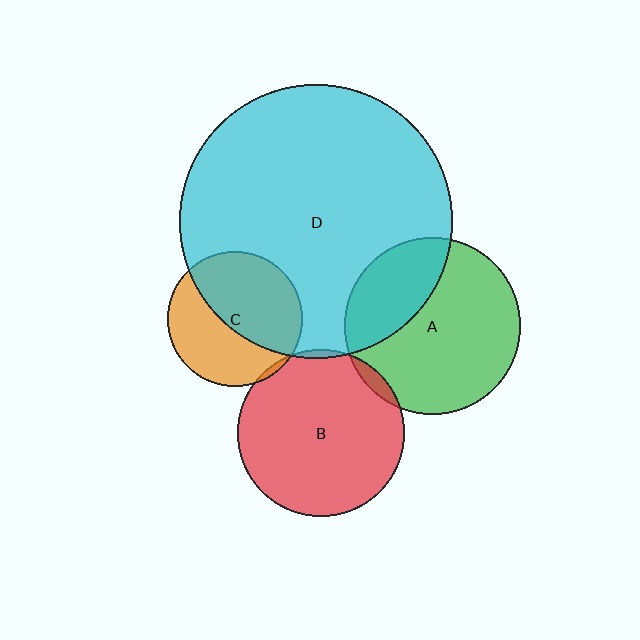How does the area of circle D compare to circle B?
Approximately 2.7 times.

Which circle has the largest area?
Circle D (cyan).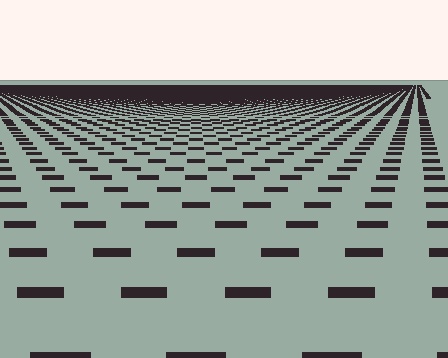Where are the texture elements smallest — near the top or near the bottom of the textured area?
Near the top.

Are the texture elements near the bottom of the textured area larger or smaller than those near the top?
Larger. Near the bottom, elements are closer to the viewer and appear at a bigger on-screen size.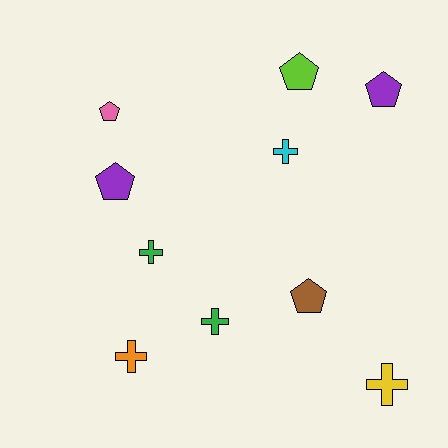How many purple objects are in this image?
There are 2 purple objects.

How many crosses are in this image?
There are 5 crosses.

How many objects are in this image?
There are 10 objects.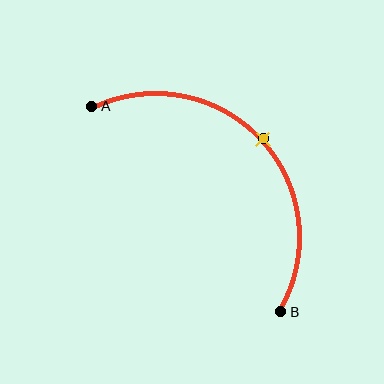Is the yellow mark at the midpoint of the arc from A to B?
Yes. The yellow mark lies on the arc at equal arc-length from both A and B — it is the arc midpoint.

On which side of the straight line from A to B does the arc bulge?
The arc bulges above and to the right of the straight line connecting A and B.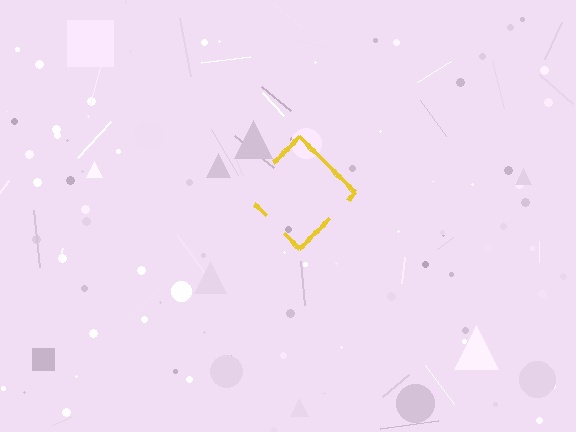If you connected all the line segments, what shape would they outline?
They would outline a diamond.